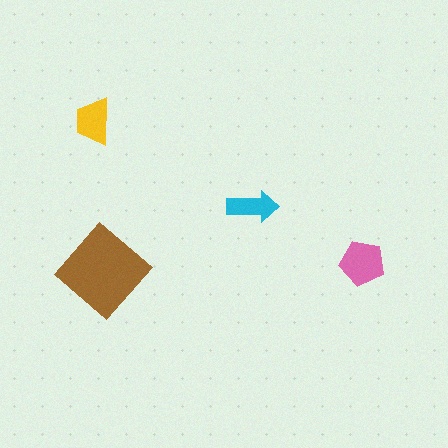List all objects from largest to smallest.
The brown diamond, the pink pentagon, the yellow trapezoid, the cyan arrow.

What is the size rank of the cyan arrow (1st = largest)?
4th.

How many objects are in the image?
There are 4 objects in the image.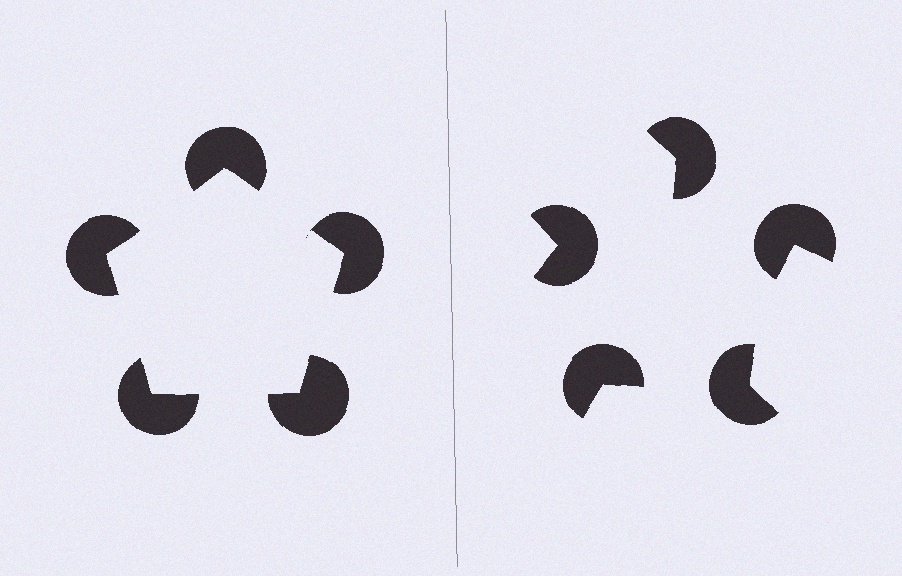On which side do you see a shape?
An illusory pentagon appears on the left side. On the right side the wedge cuts are rotated, so no coherent shape forms.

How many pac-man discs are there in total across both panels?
10 — 5 on each side.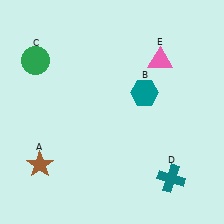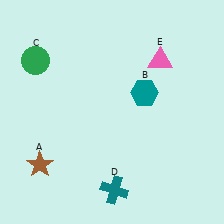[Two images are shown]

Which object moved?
The teal cross (D) moved left.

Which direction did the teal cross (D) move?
The teal cross (D) moved left.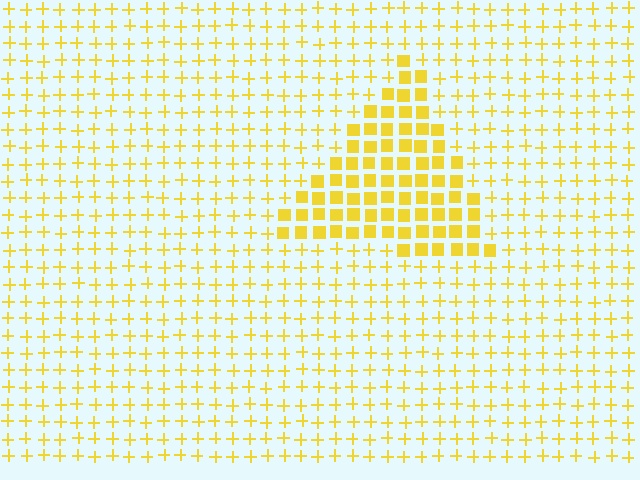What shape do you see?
I see a triangle.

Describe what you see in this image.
The image is filled with small yellow elements arranged in a uniform grid. A triangle-shaped region contains squares, while the surrounding area contains plus signs. The boundary is defined purely by the change in element shape.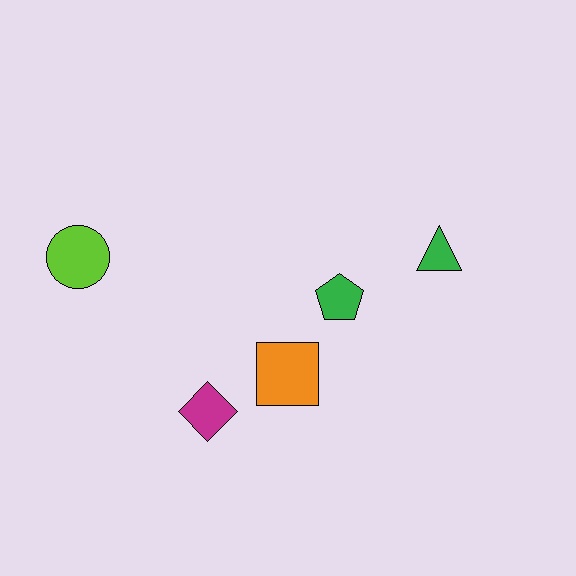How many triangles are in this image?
There is 1 triangle.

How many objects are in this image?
There are 5 objects.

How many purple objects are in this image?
There are no purple objects.